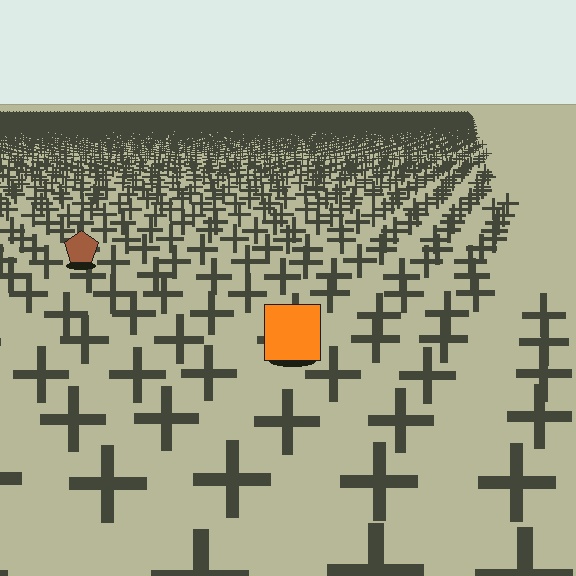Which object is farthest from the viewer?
The brown pentagon is farthest from the viewer. It appears smaller and the ground texture around it is denser.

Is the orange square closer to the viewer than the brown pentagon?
Yes. The orange square is closer — you can tell from the texture gradient: the ground texture is coarser near it.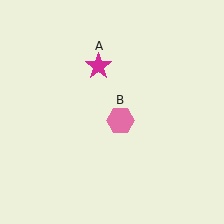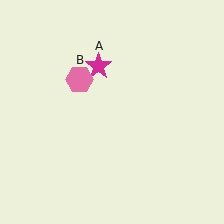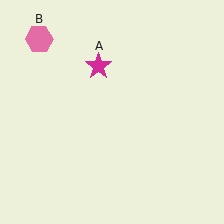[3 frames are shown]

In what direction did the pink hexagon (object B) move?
The pink hexagon (object B) moved up and to the left.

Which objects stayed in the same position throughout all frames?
Magenta star (object A) remained stationary.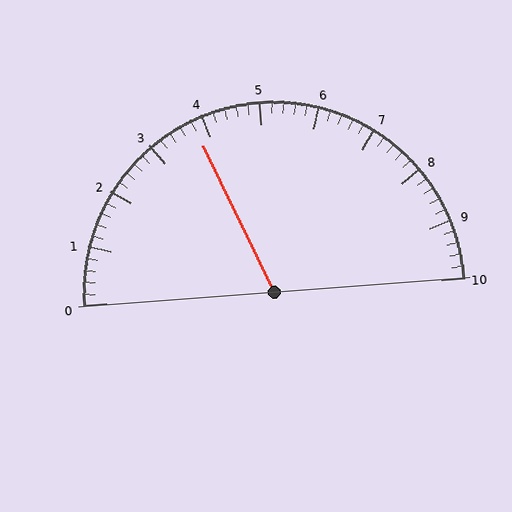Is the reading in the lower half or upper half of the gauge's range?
The reading is in the lower half of the range (0 to 10).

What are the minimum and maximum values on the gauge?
The gauge ranges from 0 to 10.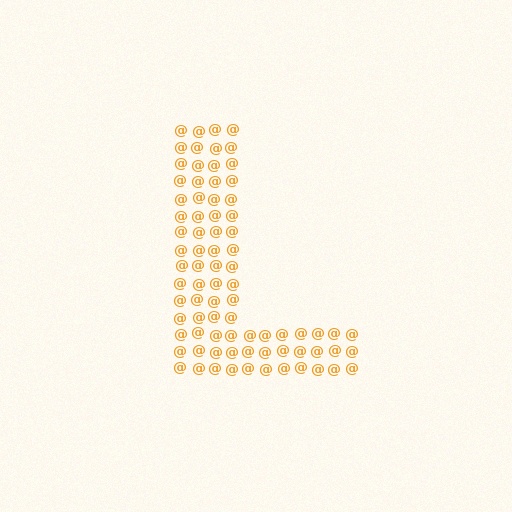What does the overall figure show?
The overall figure shows the letter L.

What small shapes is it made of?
It is made of small at signs.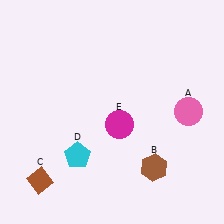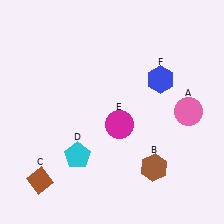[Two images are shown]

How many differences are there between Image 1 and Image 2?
There is 1 difference between the two images.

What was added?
A blue hexagon (F) was added in Image 2.